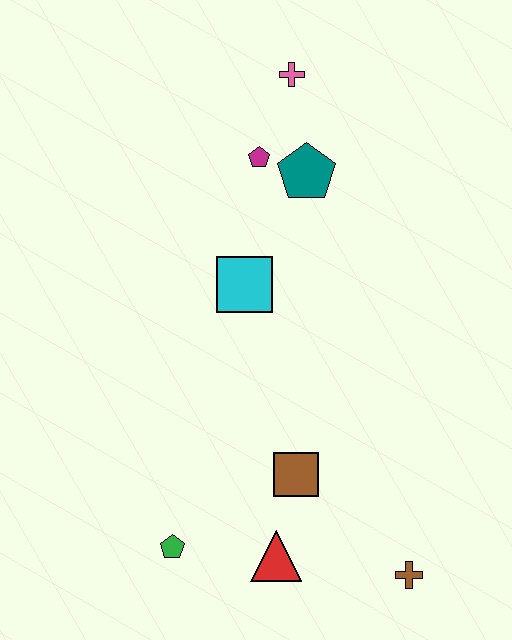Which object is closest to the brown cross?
The red triangle is closest to the brown cross.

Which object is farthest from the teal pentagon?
The brown cross is farthest from the teal pentagon.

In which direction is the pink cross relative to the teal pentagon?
The pink cross is above the teal pentagon.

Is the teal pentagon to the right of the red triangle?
Yes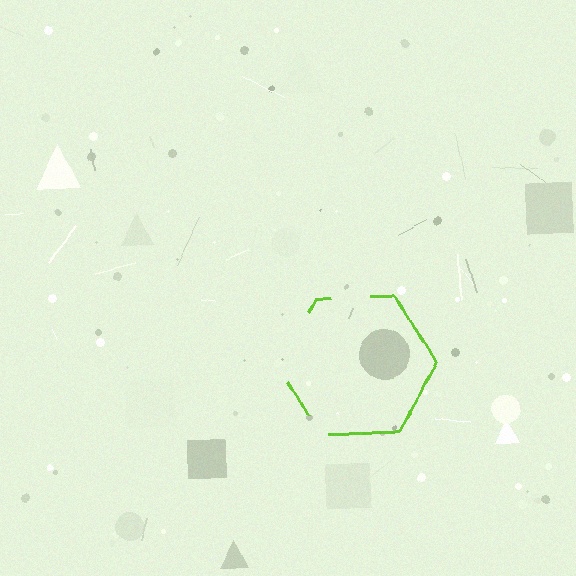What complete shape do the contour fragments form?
The contour fragments form a hexagon.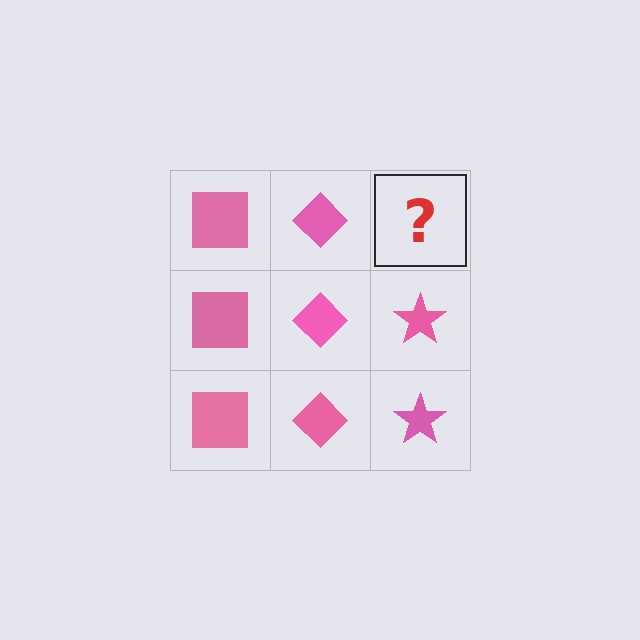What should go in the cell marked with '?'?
The missing cell should contain a pink star.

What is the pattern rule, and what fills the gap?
The rule is that each column has a consistent shape. The gap should be filled with a pink star.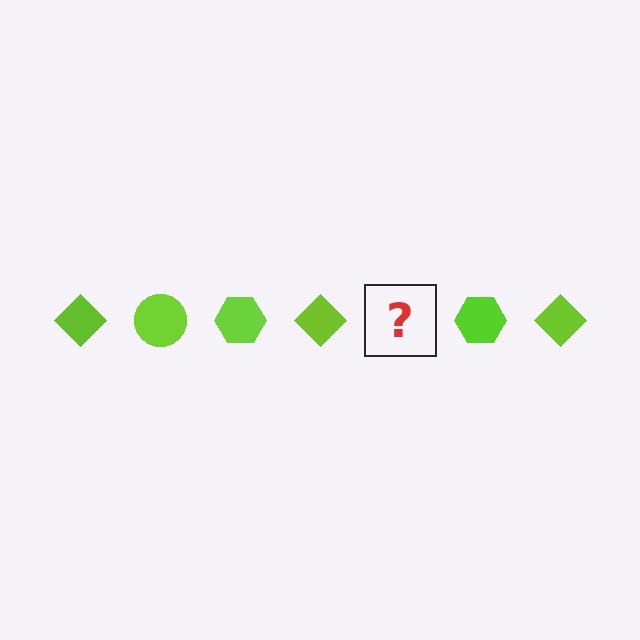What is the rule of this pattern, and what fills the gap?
The rule is that the pattern cycles through diamond, circle, hexagon shapes in lime. The gap should be filled with a lime circle.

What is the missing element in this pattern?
The missing element is a lime circle.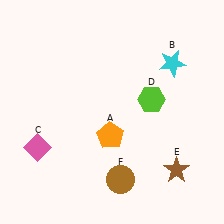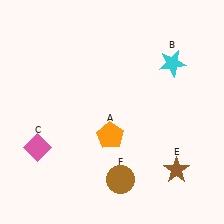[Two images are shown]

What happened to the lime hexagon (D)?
The lime hexagon (D) was removed in Image 2. It was in the top-right area of Image 1.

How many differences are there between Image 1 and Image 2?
There is 1 difference between the two images.